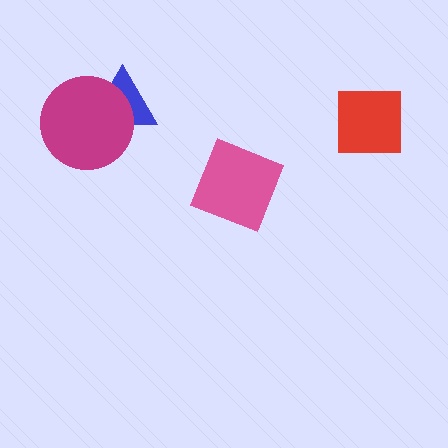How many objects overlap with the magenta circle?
1 object overlaps with the magenta circle.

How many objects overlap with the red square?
0 objects overlap with the red square.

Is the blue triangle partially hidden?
Yes, it is partially covered by another shape.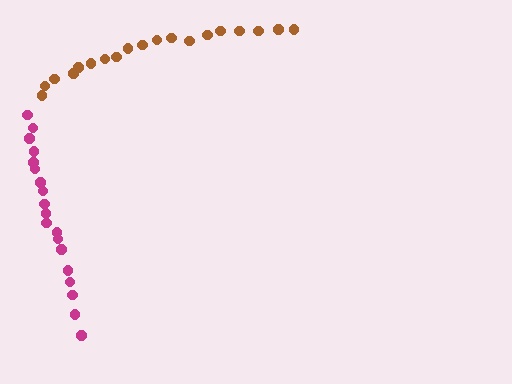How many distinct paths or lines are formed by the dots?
There are 2 distinct paths.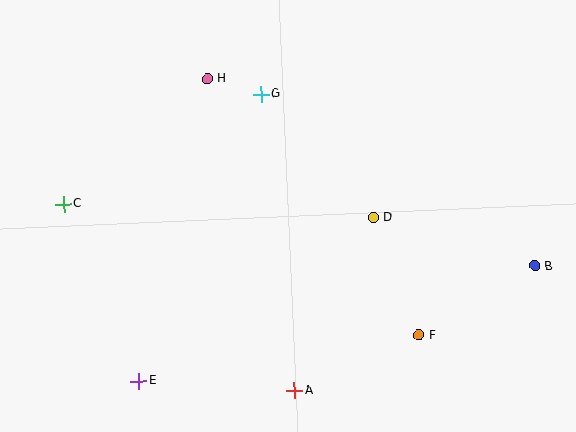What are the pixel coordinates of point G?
Point G is at (261, 94).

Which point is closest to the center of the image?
Point D at (373, 217) is closest to the center.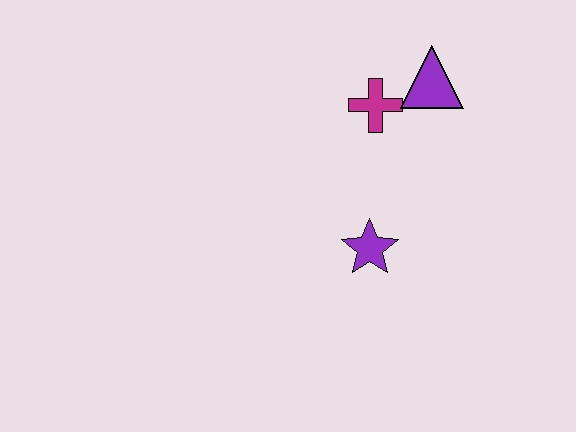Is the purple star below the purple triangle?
Yes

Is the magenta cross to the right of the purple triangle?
No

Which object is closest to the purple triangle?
The magenta cross is closest to the purple triangle.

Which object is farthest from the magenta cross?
The purple star is farthest from the magenta cross.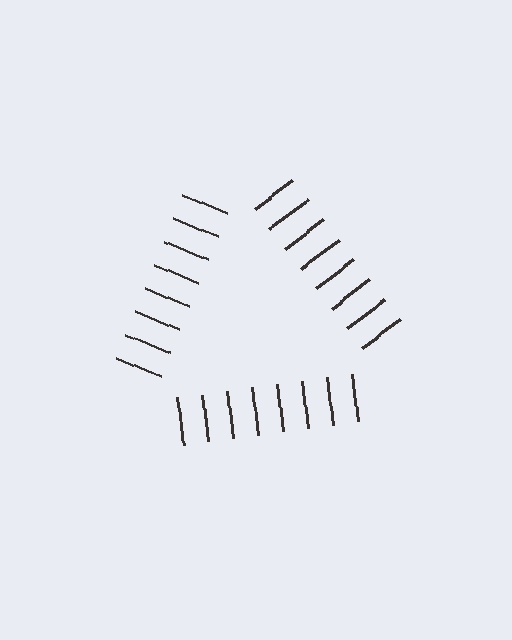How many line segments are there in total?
24 — 8 along each of the 3 edges.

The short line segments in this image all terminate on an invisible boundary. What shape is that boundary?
An illusory triangle — the line segments terminate on its edges but no continuous stroke is drawn.